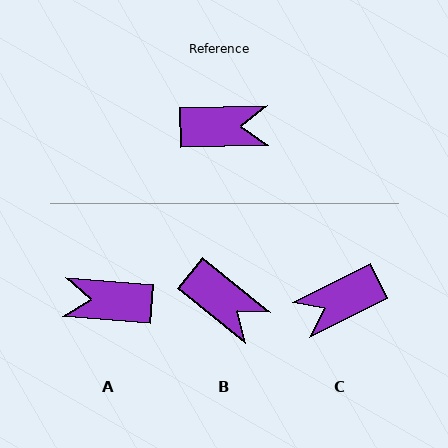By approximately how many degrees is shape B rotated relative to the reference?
Approximately 41 degrees clockwise.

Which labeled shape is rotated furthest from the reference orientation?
A, about 174 degrees away.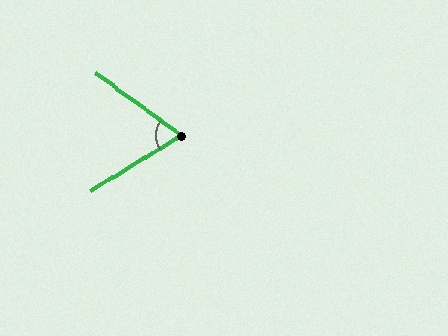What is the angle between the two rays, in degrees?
Approximately 67 degrees.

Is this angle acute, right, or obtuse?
It is acute.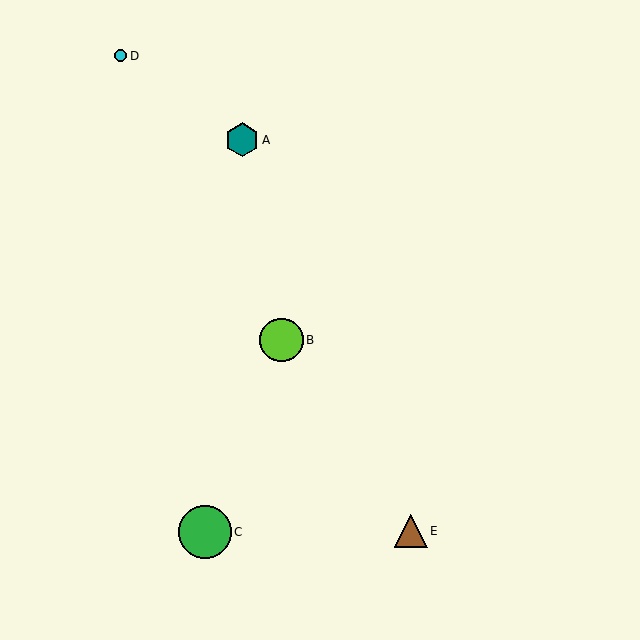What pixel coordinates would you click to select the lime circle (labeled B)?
Click at (281, 340) to select the lime circle B.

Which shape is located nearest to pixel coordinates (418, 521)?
The brown triangle (labeled E) at (411, 531) is nearest to that location.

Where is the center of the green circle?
The center of the green circle is at (205, 532).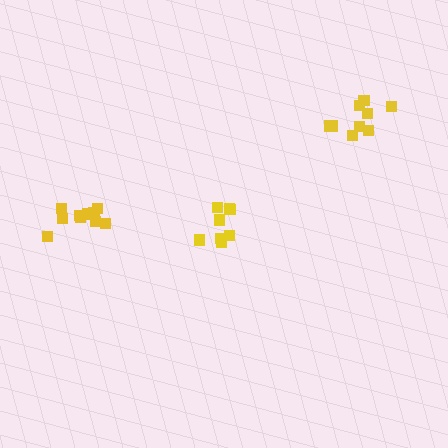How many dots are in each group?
Group 1: 9 dots, Group 2: 8 dots, Group 3: 10 dots (27 total).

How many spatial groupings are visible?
There are 3 spatial groupings.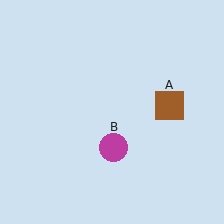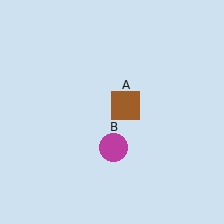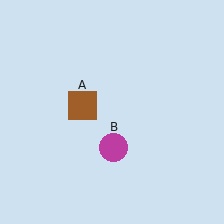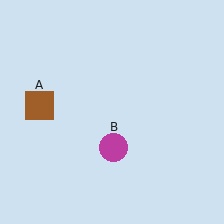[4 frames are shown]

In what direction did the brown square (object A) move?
The brown square (object A) moved left.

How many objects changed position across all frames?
1 object changed position: brown square (object A).